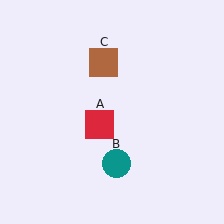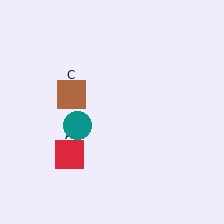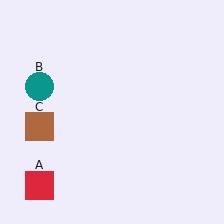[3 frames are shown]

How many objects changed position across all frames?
3 objects changed position: red square (object A), teal circle (object B), brown square (object C).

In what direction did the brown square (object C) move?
The brown square (object C) moved down and to the left.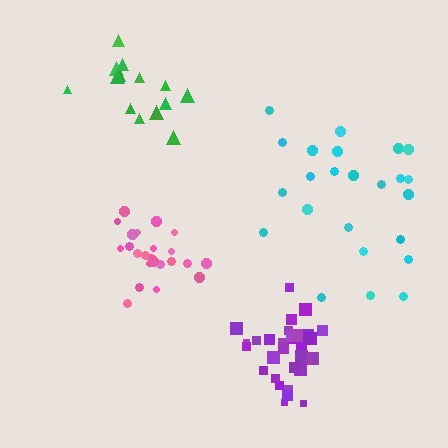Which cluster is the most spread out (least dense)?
Cyan.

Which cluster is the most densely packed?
Purple.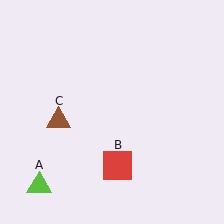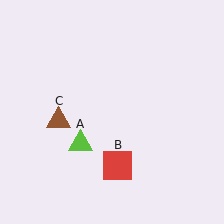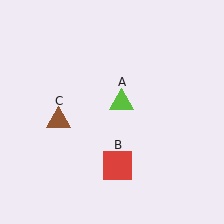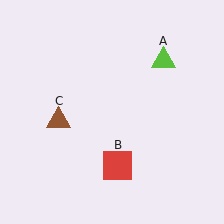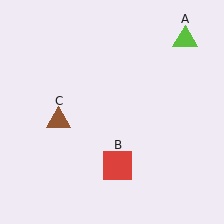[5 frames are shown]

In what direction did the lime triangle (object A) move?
The lime triangle (object A) moved up and to the right.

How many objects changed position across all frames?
1 object changed position: lime triangle (object A).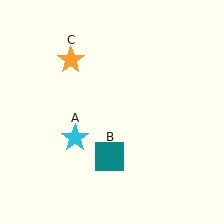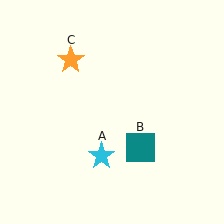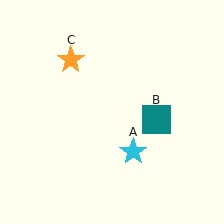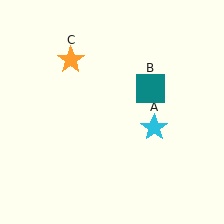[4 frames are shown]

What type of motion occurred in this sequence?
The cyan star (object A), teal square (object B) rotated counterclockwise around the center of the scene.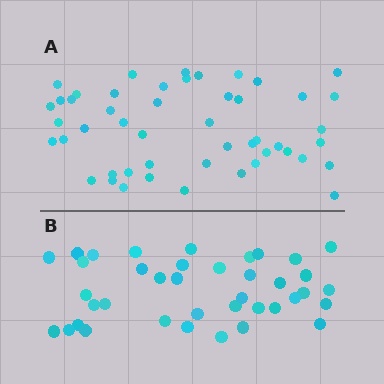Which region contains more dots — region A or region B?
Region A (the top region) has more dots.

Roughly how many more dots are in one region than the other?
Region A has roughly 10 or so more dots than region B.